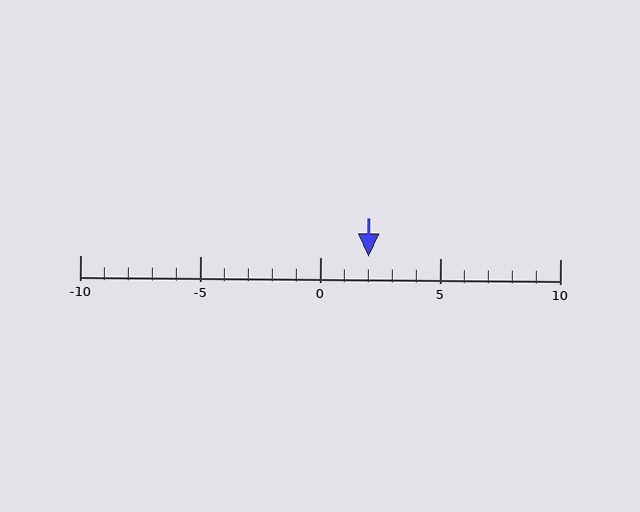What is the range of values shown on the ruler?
The ruler shows values from -10 to 10.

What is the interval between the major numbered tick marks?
The major tick marks are spaced 5 units apart.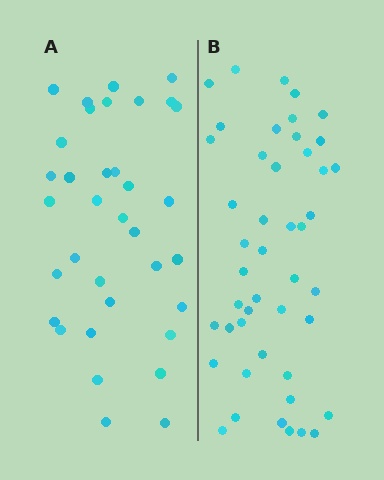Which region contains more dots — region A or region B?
Region B (the right region) has more dots.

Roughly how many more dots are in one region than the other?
Region B has roughly 12 or so more dots than region A.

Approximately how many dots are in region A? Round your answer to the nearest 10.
About 40 dots. (The exact count is 35, which rounds to 40.)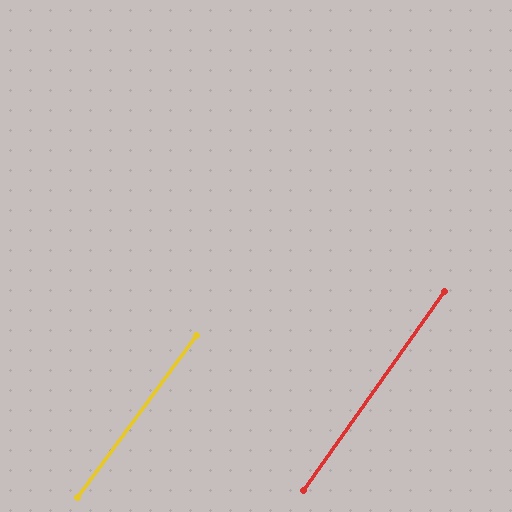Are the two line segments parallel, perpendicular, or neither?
Parallel — their directions differ by only 1.1°.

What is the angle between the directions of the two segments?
Approximately 1 degree.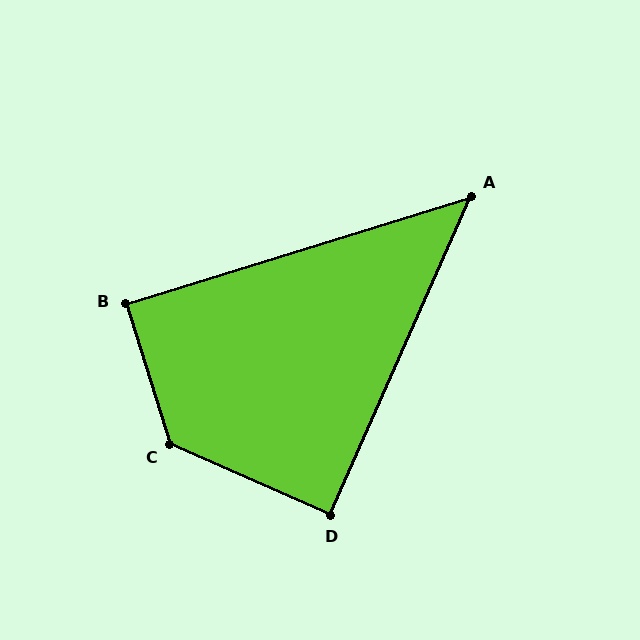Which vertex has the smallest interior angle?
A, at approximately 49 degrees.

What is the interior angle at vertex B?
Approximately 90 degrees (approximately right).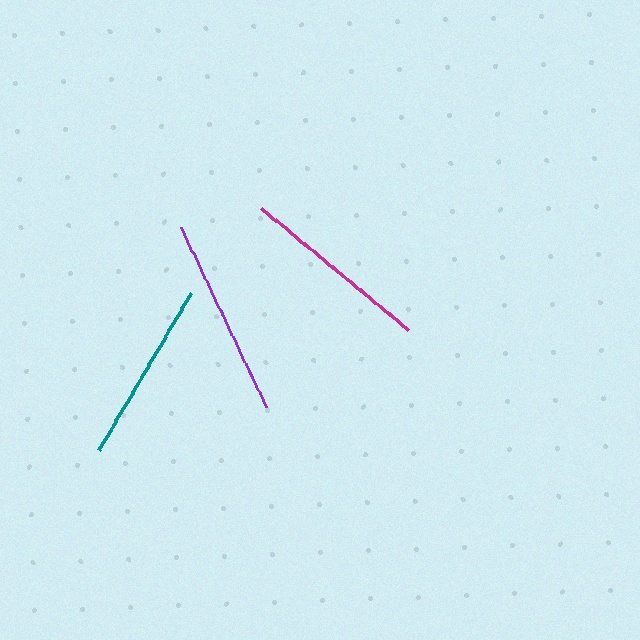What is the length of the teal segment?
The teal segment is approximately 183 pixels long.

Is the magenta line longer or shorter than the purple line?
The purple line is longer than the magenta line.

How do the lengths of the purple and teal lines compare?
The purple and teal lines are approximately the same length.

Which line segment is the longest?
The purple line is the longest at approximately 199 pixels.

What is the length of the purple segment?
The purple segment is approximately 199 pixels long.